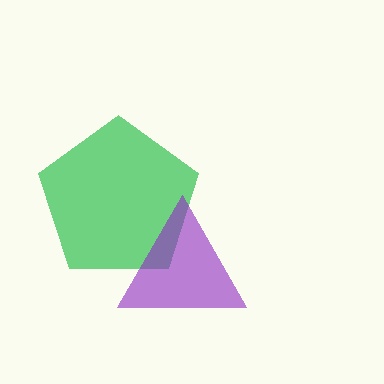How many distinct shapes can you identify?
There are 2 distinct shapes: a green pentagon, a purple triangle.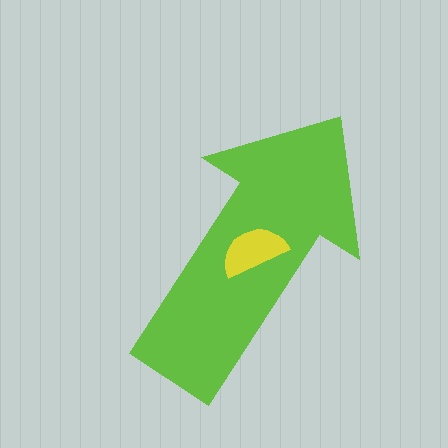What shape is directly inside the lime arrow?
The yellow semicircle.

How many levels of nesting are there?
2.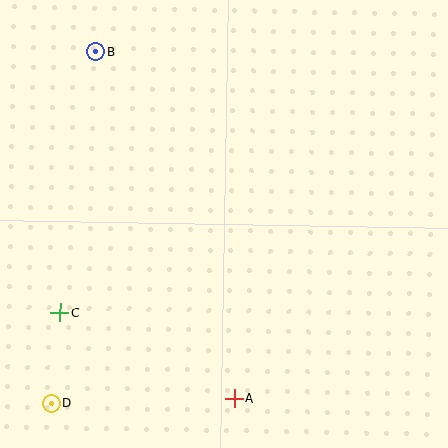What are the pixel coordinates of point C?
Point C is at (60, 313).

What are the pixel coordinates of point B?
Point B is at (96, 52).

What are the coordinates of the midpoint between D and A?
The midpoint between D and A is at (143, 401).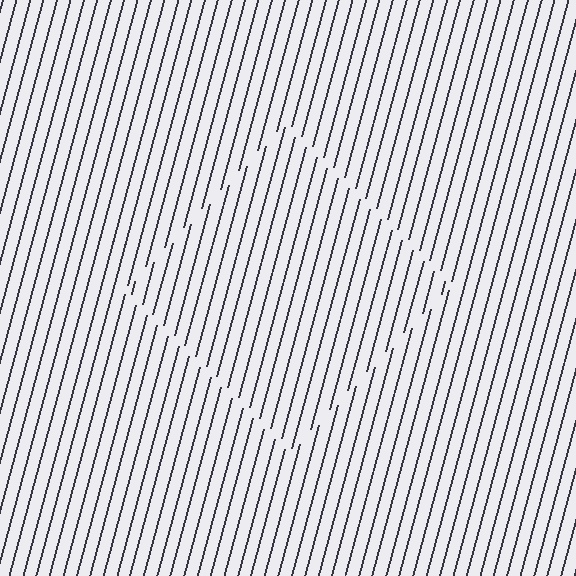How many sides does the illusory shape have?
4 sides — the line-ends trace a square.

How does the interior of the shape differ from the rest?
The interior of the shape contains the same grating, shifted by half a period — the contour is defined by the phase discontinuity where line-ends from the inner and outer gratings abut.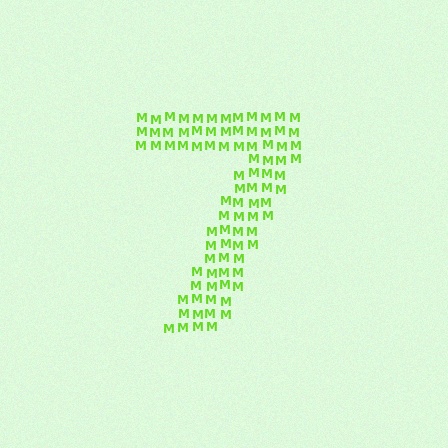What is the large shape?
The large shape is the digit 7.